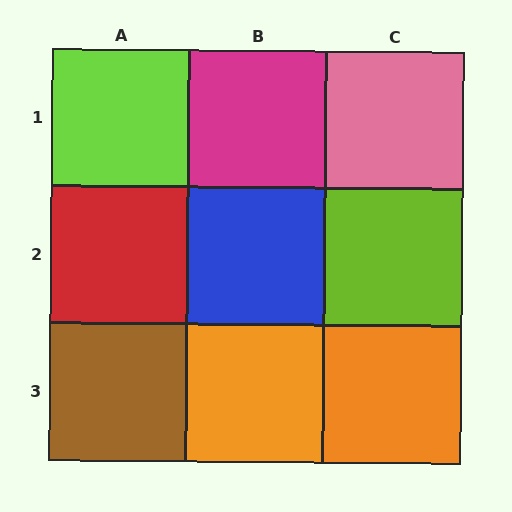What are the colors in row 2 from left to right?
Red, blue, lime.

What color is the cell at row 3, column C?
Orange.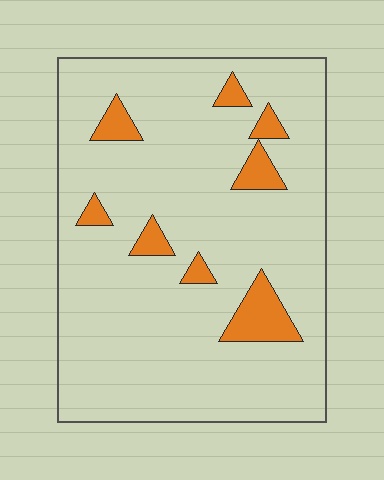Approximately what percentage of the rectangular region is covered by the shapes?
Approximately 10%.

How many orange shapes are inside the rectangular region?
8.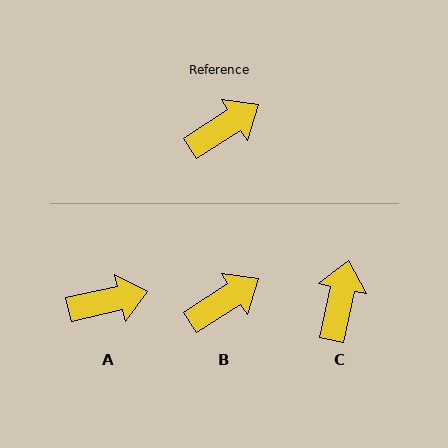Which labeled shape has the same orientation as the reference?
B.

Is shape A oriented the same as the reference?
No, it is off by about 20 degrees.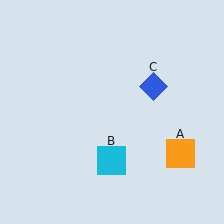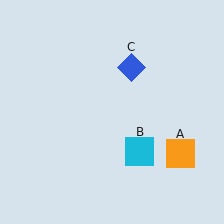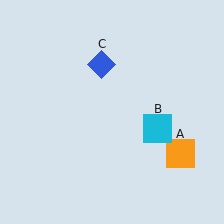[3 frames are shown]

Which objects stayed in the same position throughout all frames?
Orange square (object A) remained stationary.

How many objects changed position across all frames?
2 objects changed position: cyan square (object B), blue diamond (object C).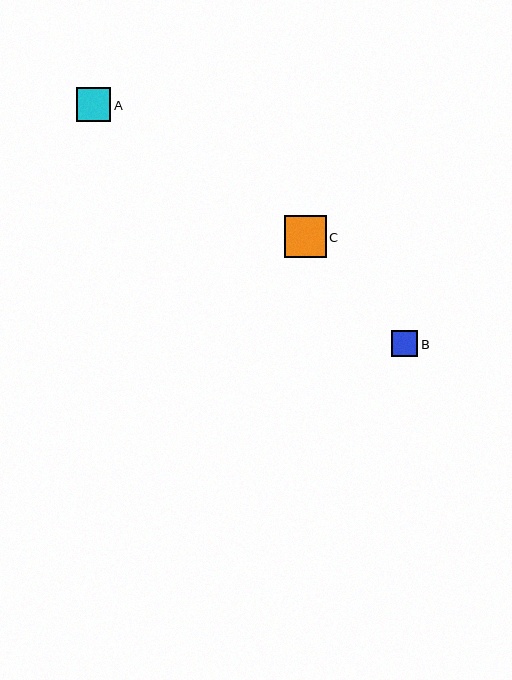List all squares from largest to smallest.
From largest to smallest: C, A, B.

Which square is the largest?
Square C is the largest with a size of approximately 42 pixels.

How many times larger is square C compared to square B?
Square C is approximately 1.6 times the size of square B.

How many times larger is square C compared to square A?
Square C is approximately 1.2 times the size of square A.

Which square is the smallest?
Square B is the smallest with a size of approximately 26 pixels.